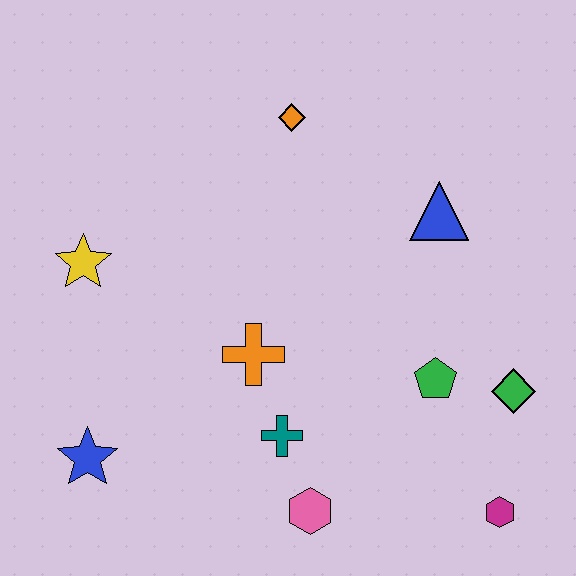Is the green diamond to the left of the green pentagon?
No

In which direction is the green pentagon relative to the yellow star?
The green pentagon is to the right of the yellow star.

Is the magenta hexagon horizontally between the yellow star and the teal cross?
No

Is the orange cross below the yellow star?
Yes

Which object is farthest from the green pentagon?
The yellow star is farthest from the green pentagon.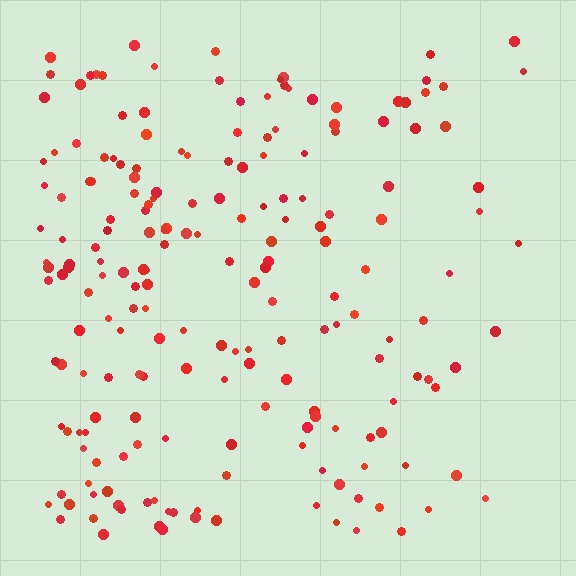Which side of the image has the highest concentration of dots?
The left.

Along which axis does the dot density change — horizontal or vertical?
Horizontal.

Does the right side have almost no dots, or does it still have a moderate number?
Still a moderate number, just noticeably fewer than the left.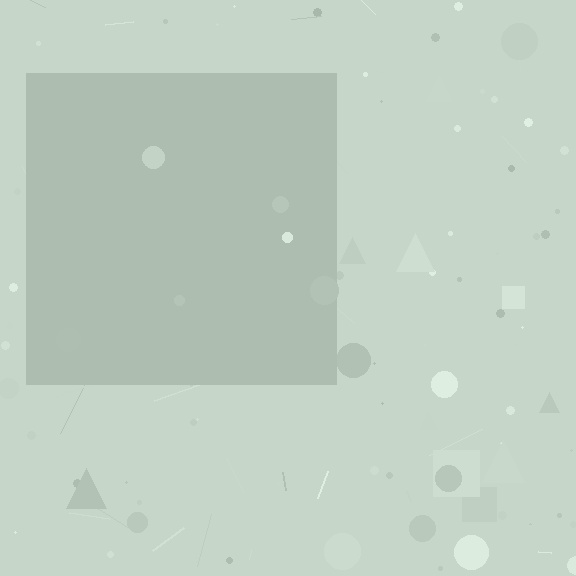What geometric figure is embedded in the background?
A square is embedded in the background.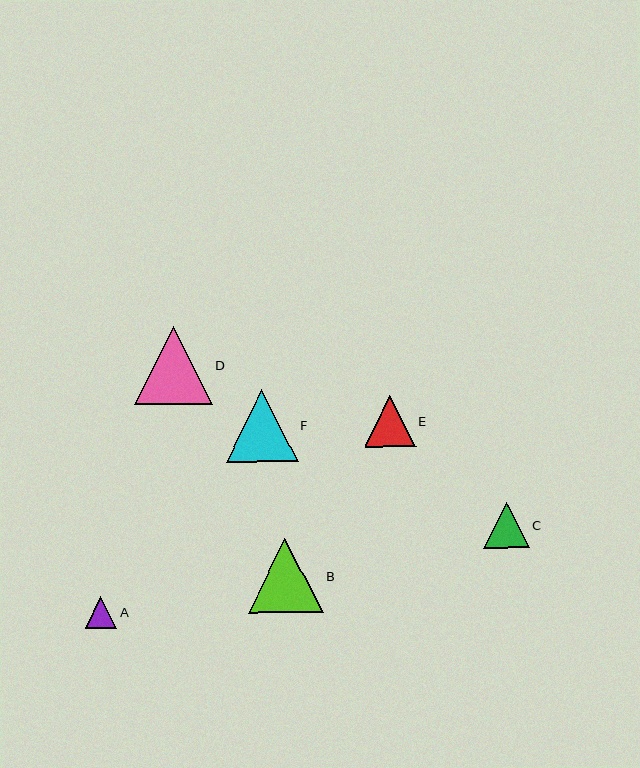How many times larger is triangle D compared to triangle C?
Triangle D is approximately 1.7 times the size of triangle C.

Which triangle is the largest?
Triangle D is the largest with a size of approximately 78 pixels.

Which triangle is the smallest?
Triangle A is the smallest with a size of approximately 32 pixels.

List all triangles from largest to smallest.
From largest to smallest: D, B, F, E, C, A.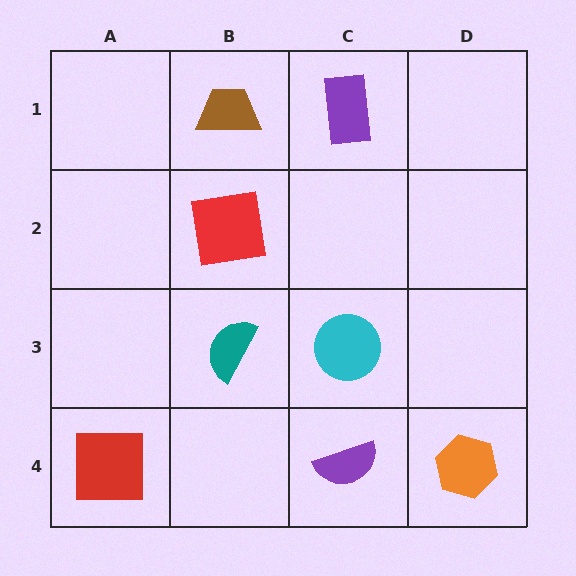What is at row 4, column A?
A red square.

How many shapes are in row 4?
3 shapes.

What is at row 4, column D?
An orange hexagon.